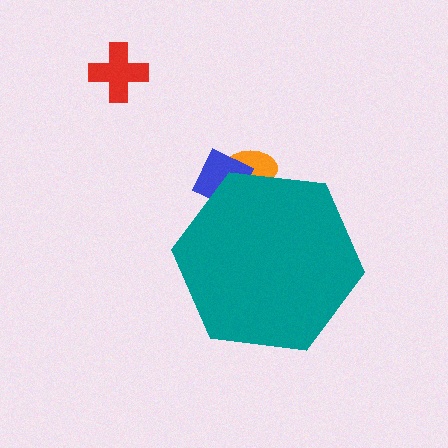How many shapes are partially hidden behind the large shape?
2 shapes are partially hidden.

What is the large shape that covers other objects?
A teal hexagon.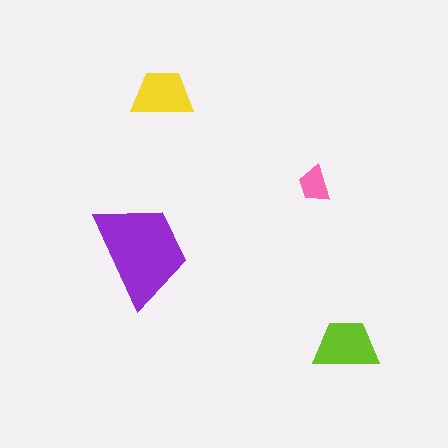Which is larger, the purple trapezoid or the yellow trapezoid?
The purple one.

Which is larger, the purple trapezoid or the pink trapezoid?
The purple one.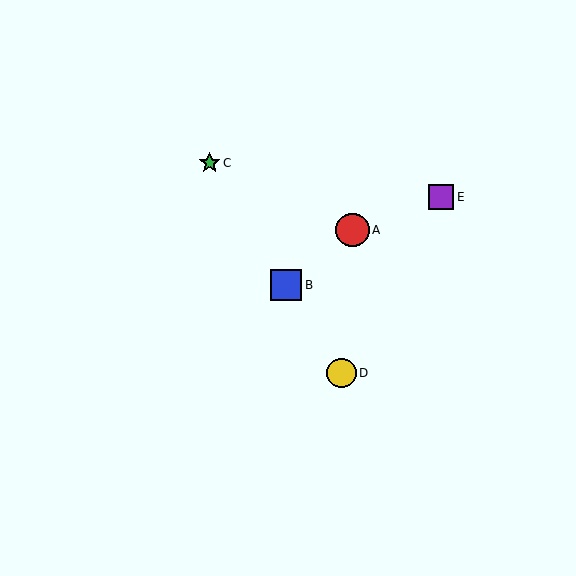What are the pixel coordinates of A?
Object A is at (353, 230).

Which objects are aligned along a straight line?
Objects B, C, D are aligned along a straight line.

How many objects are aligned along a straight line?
3 objects (B, C, D) are aligned along a straight line.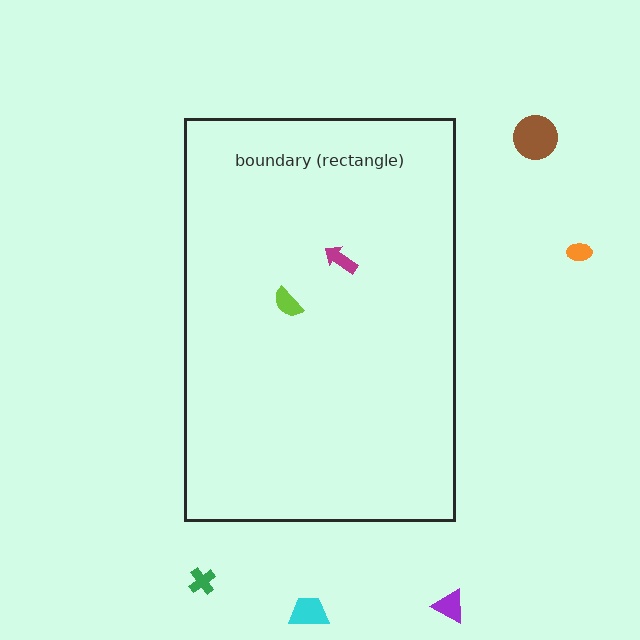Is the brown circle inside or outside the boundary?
Outside.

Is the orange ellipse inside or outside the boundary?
Outside.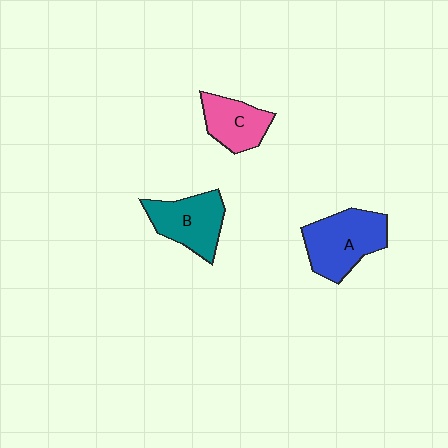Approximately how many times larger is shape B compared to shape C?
Approximately 1.2 times.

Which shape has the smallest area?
Shape C (pink).